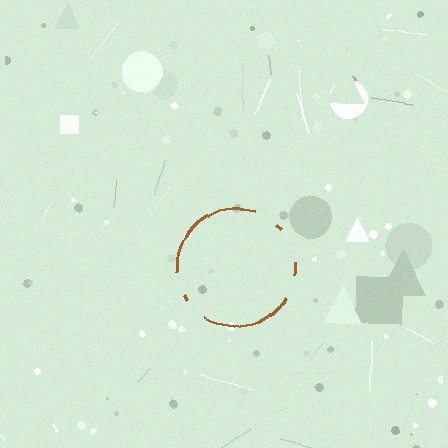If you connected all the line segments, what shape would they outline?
They would outline a circle.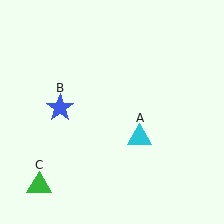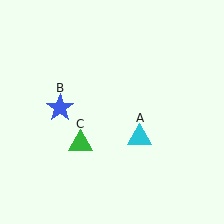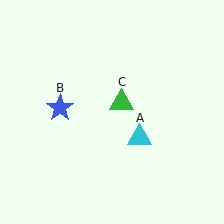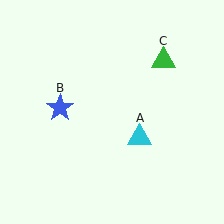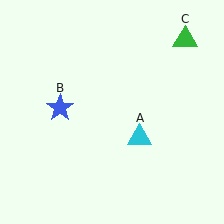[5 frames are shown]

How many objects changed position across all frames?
1 object changed position: green triangle (object C).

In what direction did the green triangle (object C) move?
The green triangle (object C) moved up and to the right.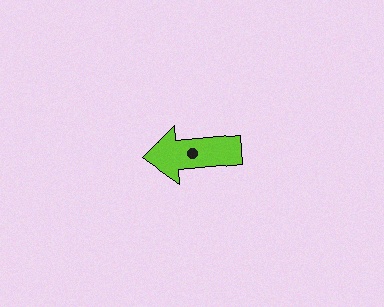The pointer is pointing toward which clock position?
Roughly 9 o'clock.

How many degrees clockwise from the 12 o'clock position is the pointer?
Approximately 265 degrees.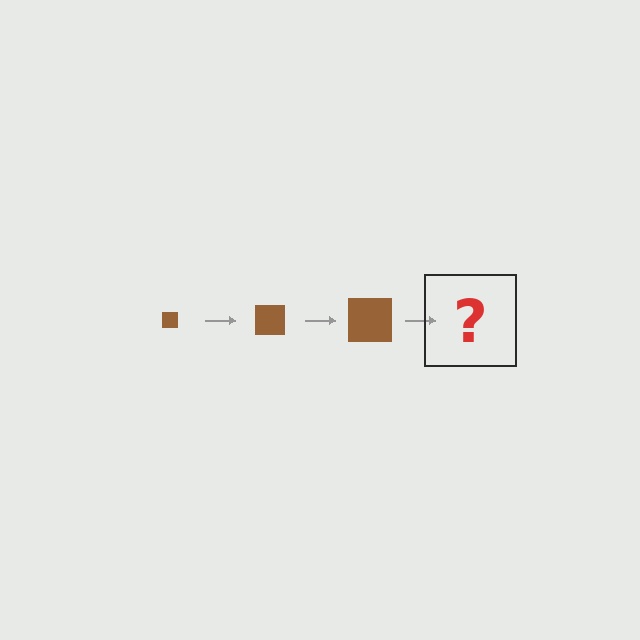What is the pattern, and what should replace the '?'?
The pattern is that the square gets progressively larger each step. The '?' should be a brown square, larger than the previous one.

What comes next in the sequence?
The next element should be a brown square, larger than the previous one.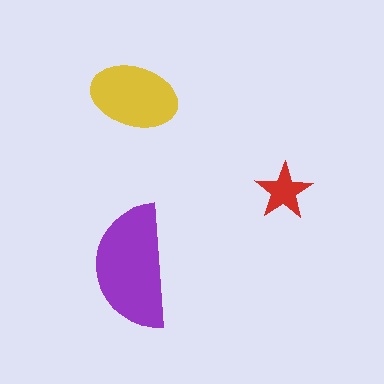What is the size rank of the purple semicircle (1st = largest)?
1st.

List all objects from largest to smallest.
The purple semicircle, the yellow ellipse, the red star.